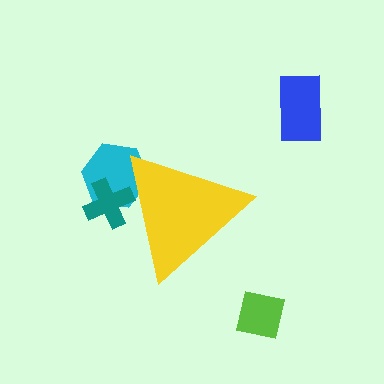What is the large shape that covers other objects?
A yellow triangle.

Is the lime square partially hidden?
No, the lime square is fully visible.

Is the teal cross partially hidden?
Yes, the teal cross is partially hidden behind the yellow triangle.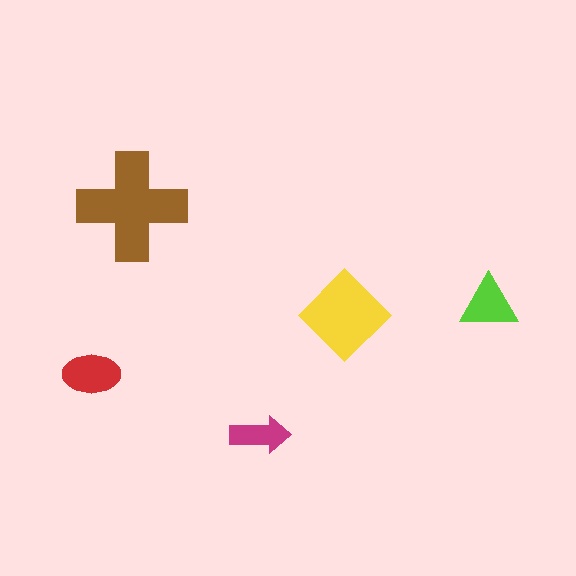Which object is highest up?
The brown cross is topmost.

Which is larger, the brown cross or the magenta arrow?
The brown cross.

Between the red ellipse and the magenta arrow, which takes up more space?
The red ellipse.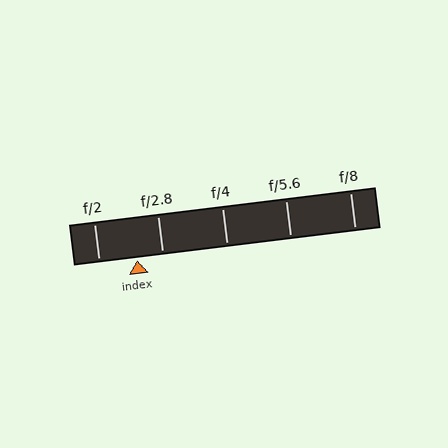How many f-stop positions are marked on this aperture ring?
There are 5 f-stop positions marked.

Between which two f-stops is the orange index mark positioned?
The index mark is between f/2 and f/2.8.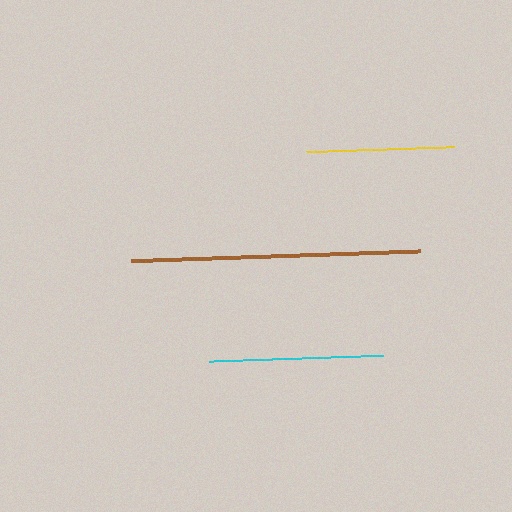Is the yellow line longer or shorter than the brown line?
The brown line is longer than the yellow line.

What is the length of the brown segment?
The brown segment is approximately 289 pixels long.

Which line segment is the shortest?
The yellow line is the shortest at approximately 148 pixels.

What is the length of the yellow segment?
The yellow segment is approximately 148 pixels long.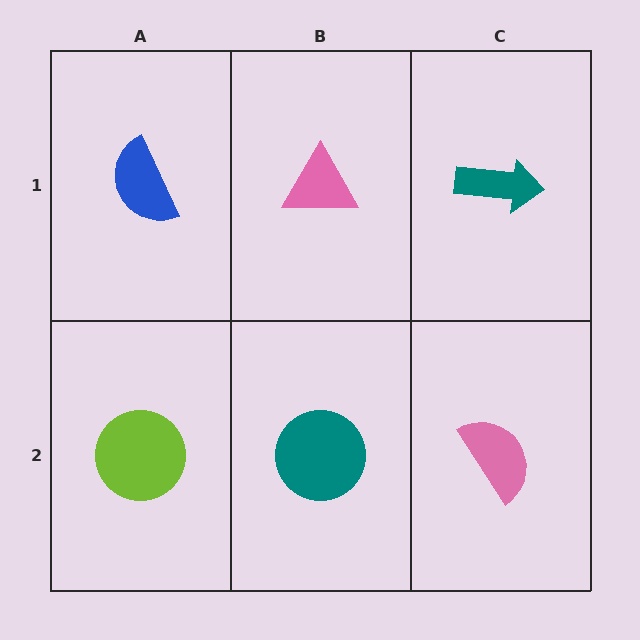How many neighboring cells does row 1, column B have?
3.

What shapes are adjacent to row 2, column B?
A pink triangle (row 1, column B), a lime circle (row 2, column A), a pink semicircle (row 2, column C).